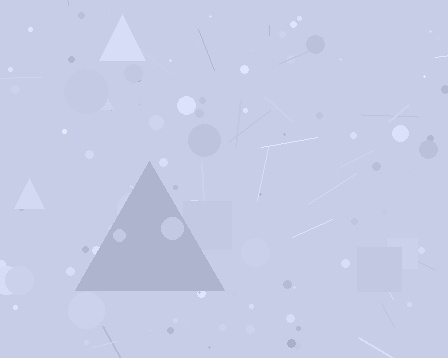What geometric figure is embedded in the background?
A triangle is embedded in the background.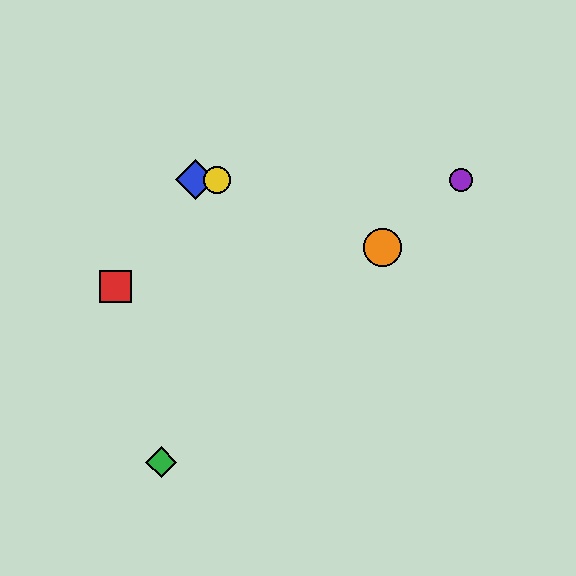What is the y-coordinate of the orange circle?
The orange circle is at y≈248.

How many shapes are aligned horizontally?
3 shapes (the blue diamond, the yellow circle, the purple circle) are aligned horizontally.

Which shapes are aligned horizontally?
The blue diamond, the yellow circle, the purple circle are aligned horizontally.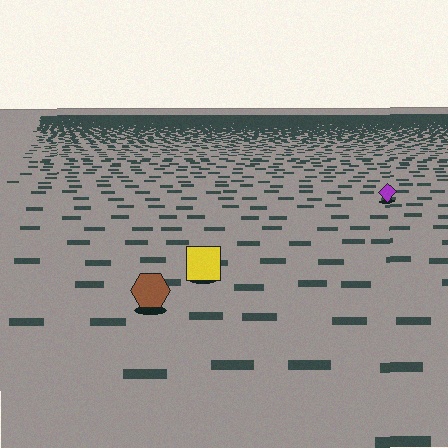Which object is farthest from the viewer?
The purple diamond is farthest from the viewer. It appears smaller and the ground texture around it is denser.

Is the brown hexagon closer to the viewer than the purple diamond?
Yes. The brown hexagon is closer — you can tell from the texture gradient: the ground texture is coarser near it.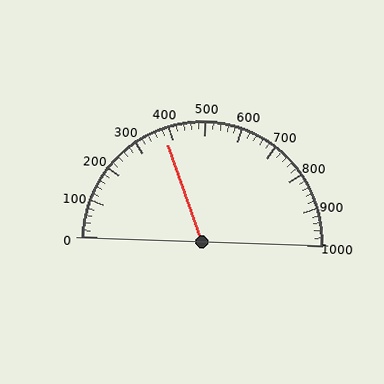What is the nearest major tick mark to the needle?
The nearest major tick mark is 400.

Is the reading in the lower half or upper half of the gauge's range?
The reading is in the lower half of the range (0 to 1000).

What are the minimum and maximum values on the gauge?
The gauge ranges from 0 to 1000.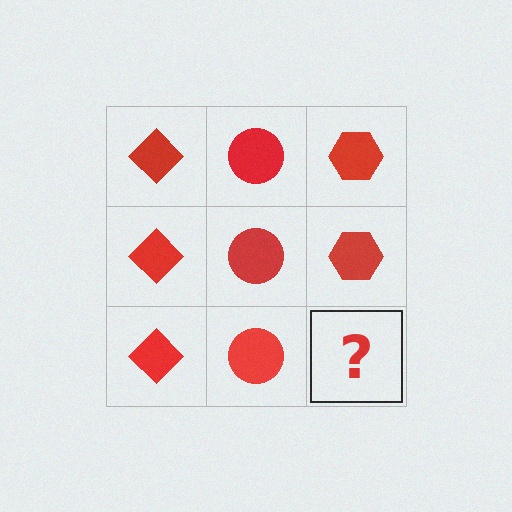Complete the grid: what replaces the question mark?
The question mark should be replaced with a red hexagon.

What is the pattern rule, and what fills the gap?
The rule is that each column has a consistent shape. The gap should be filled with a red hexagon.